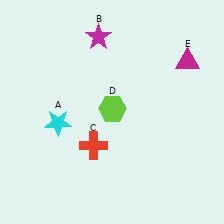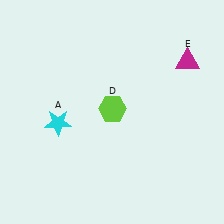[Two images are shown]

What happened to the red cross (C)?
The red cross (C) was removed in Image 2. It was in the bottom-left area of Image 1.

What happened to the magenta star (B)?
The magenta star (B) was removed in Image 2. It was in the top-left area of Image 1.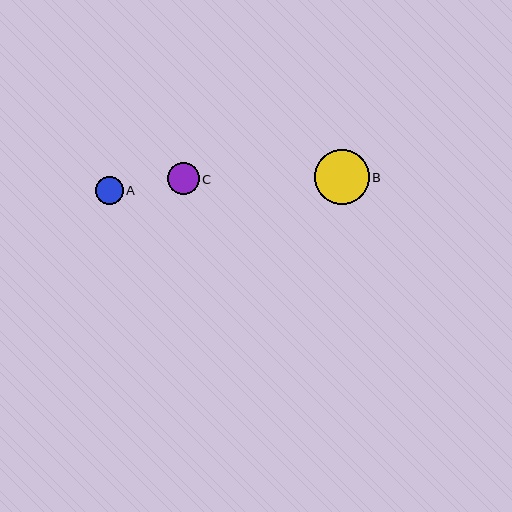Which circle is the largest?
Circle B is the largest with a size of approximately 55 pixels.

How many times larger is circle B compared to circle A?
Circle B is approximately 2.0 times the size of circle A.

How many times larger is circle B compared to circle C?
Circle B is approximately 1.7 times the size of circle C.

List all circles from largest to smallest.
From largest to smallest: B, C, A.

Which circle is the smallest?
Circle A is the smallest with a size of approximately 27 pixels.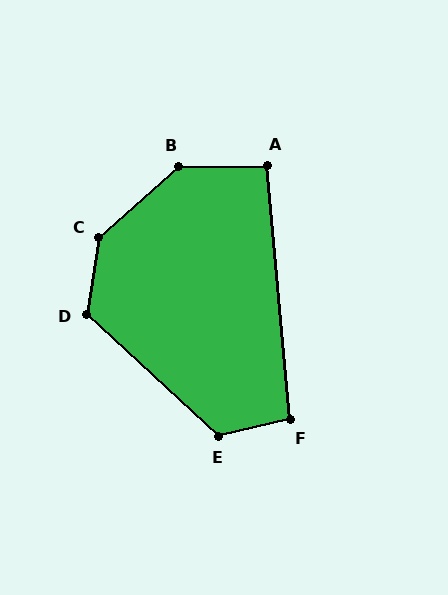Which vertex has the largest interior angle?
C, at approximately 141 degrees.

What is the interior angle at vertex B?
Approximately 139 degrees (obtuse).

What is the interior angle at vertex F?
Approximately 98 degrees (obtuse).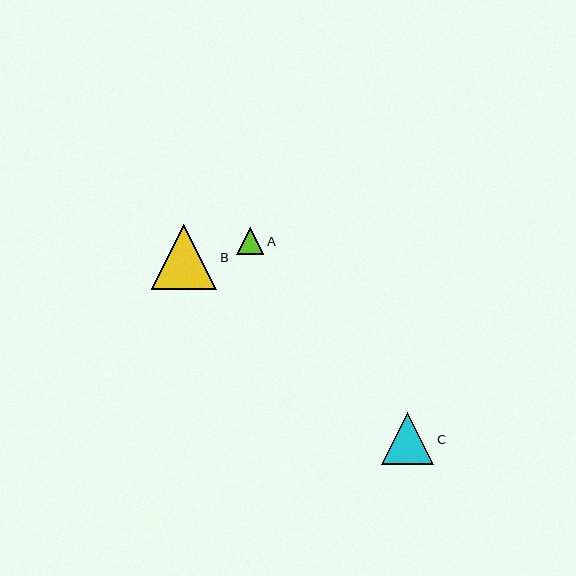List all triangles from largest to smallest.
From largest to smallest: B, C, A.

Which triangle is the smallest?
Triangle A is the smallest with a size of approximately 28 pixels.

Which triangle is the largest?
Triangle B is the largest with a size of approximately 66 pixels.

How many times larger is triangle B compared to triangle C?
Triangle B is approximately 1.2 times the size of triangle C.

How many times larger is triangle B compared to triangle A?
Triangle B is approximately 2.4 times the size of triangle A.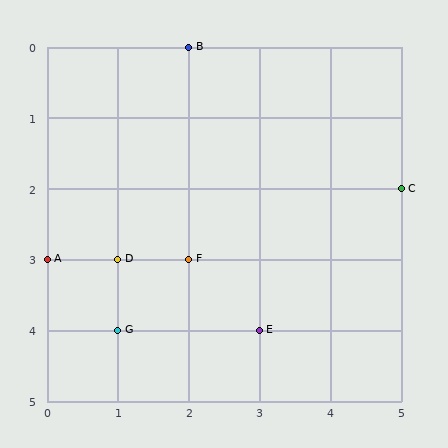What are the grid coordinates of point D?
Point D is at grid coordinates (1, 3).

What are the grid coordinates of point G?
Point G is at grid coordinates (1, 4).